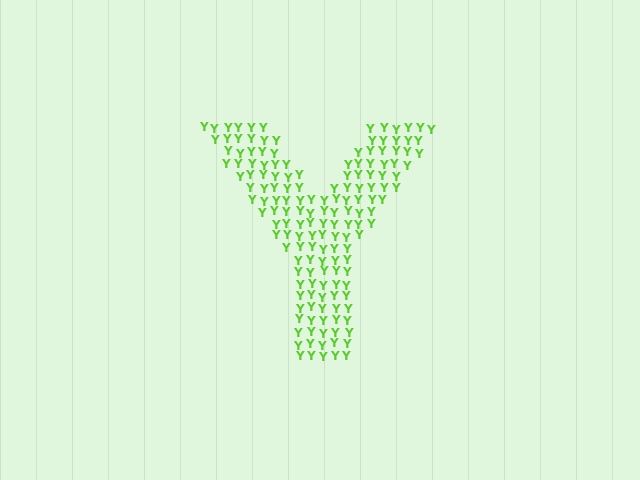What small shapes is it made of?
It is made of small letter Y's.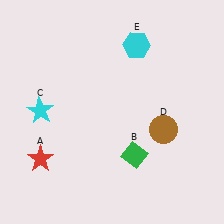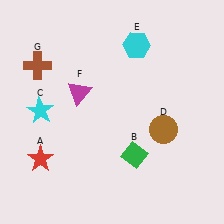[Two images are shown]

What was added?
A magenta triangle (F), a brown cross (G) were added in Image 2.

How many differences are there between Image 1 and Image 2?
There are 2 differences between the two images.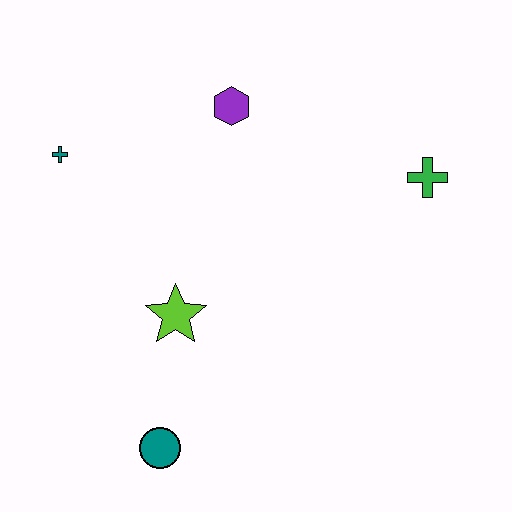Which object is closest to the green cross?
The purple hexagon is closest to the green cross.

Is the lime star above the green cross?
No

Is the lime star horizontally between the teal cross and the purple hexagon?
Yes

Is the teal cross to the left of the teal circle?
Yes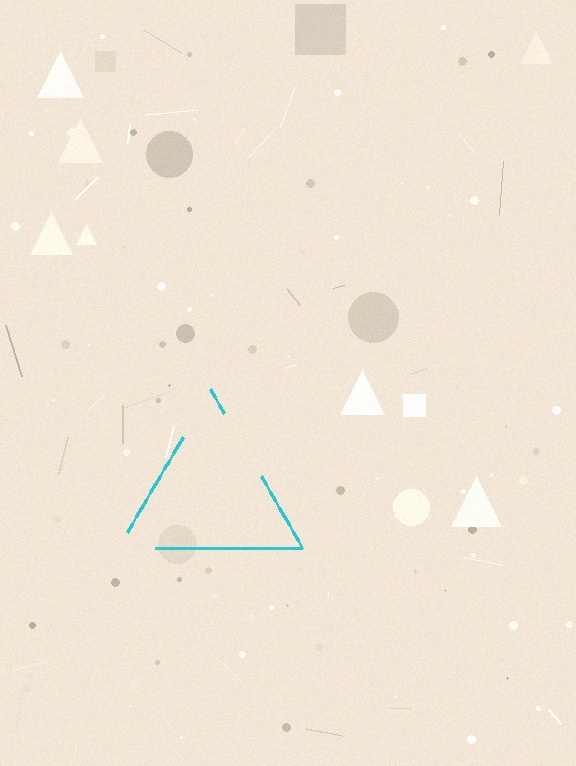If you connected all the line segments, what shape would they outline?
They would outline a triangle.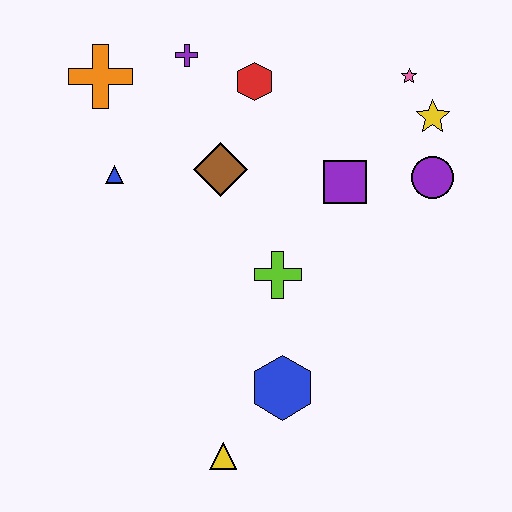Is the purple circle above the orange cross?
No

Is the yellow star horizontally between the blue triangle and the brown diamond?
No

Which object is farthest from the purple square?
The yellow triangle is farthest from the purple square.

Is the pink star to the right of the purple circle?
No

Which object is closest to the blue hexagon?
The yellow triangle is closest to the blue hexagon.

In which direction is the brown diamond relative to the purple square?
The brown diamond is to the left of the purple square.